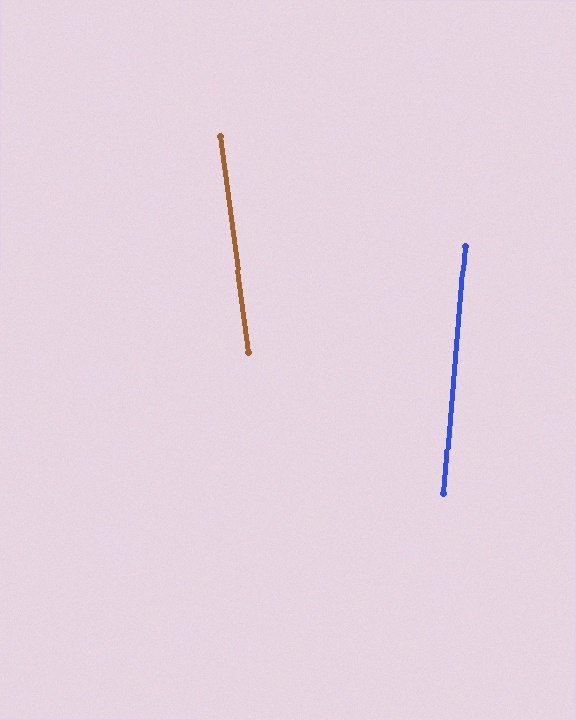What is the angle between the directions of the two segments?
Approximately 12 degrees.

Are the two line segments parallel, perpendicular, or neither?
Neither parallel nor perpendicular — they differ by about 12°.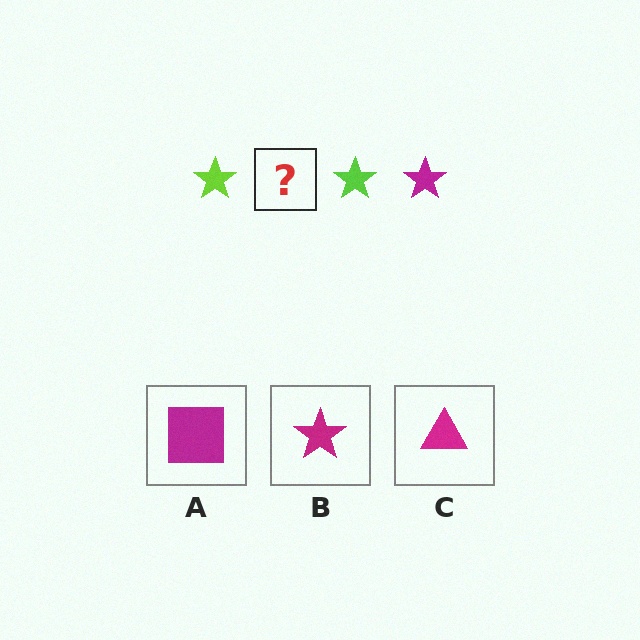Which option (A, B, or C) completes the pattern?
B.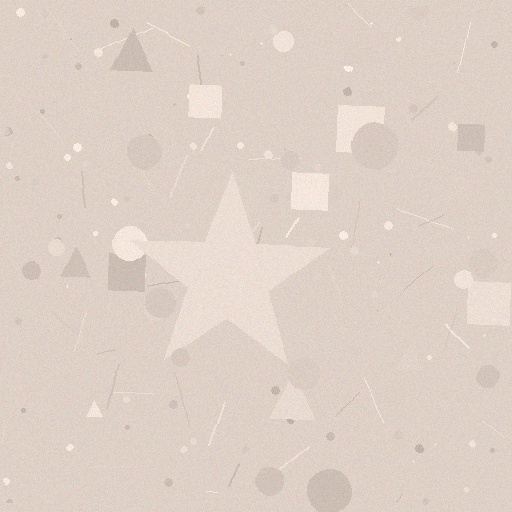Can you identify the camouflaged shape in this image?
The camouflaged shape is a star.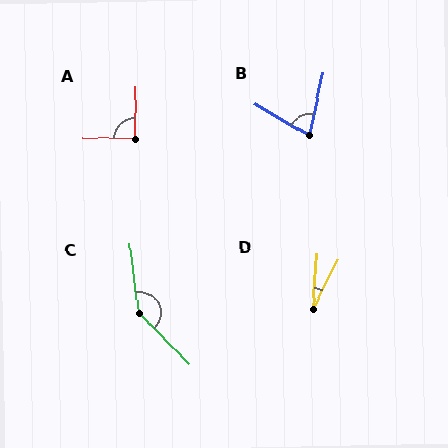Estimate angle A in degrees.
Approximately 90 degrees.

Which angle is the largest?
C, at approximately 143 degrees.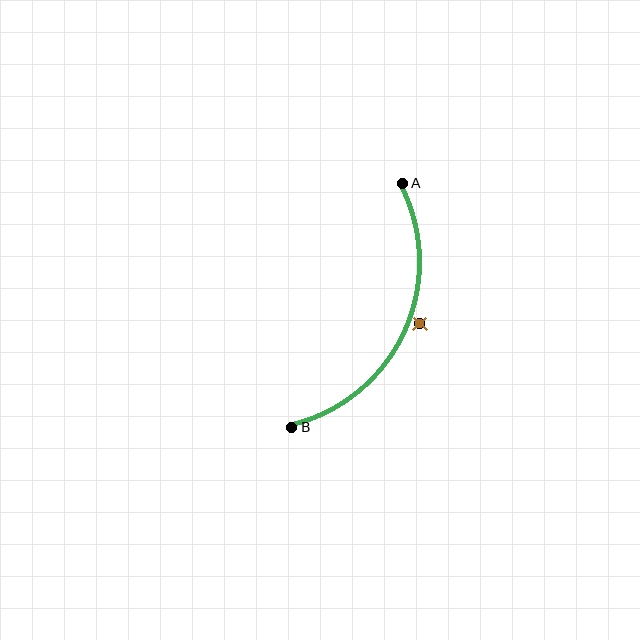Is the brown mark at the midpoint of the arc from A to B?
No — the brown mark does not lie on the arc at all. It sits slightly outside the curve.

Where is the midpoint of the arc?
The arc midpoint is the point on the curve farthest from the straight line joining A and B. It sits to the right of that line.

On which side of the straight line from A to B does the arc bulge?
The arc bulges to the right of the straight line connecting A and B.